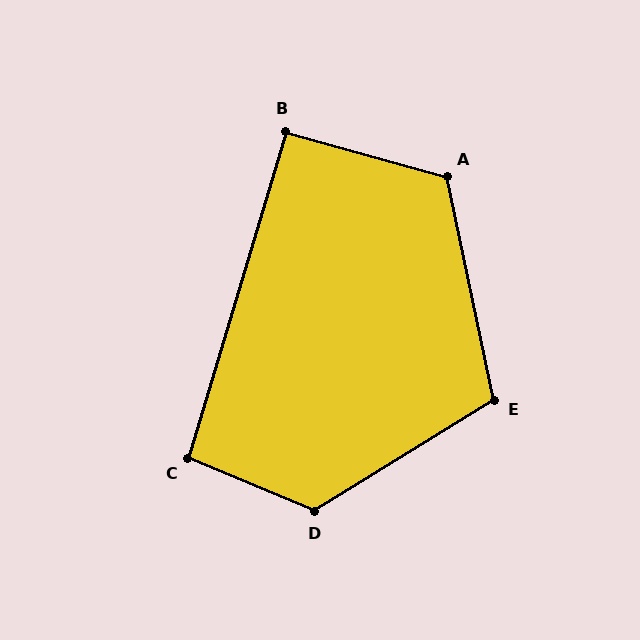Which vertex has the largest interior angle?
D, at approximately 125 degrees.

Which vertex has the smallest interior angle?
B, at approximately 91 degrees.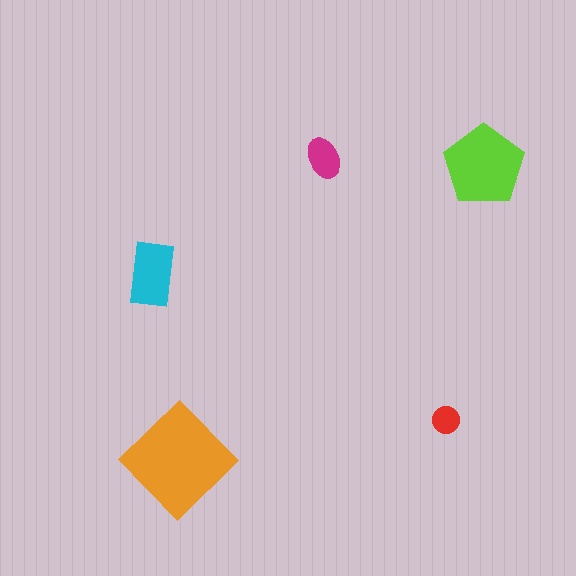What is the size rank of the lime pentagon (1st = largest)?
2nd.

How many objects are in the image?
There are 5 objects in the image.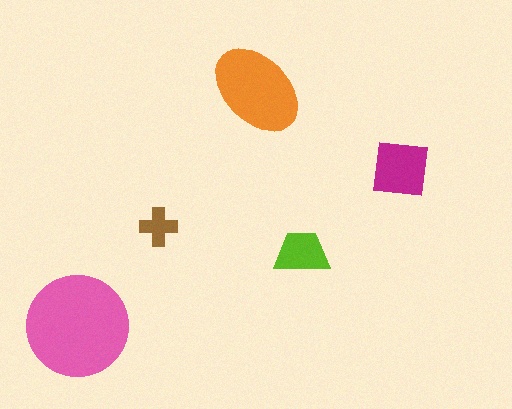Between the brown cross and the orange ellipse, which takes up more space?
The orange ellipse.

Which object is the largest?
The pink circle.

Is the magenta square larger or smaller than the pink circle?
Smaller.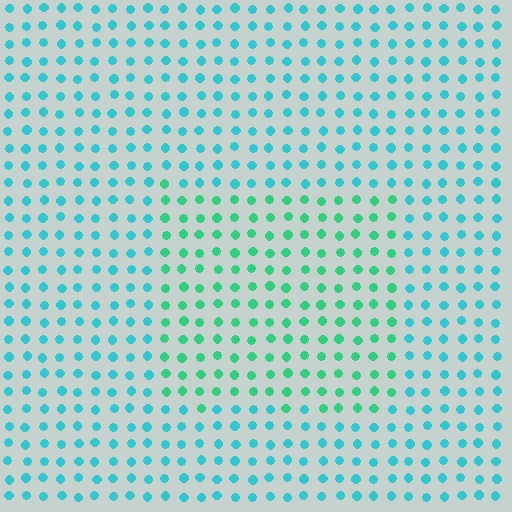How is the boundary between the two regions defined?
The boundary is defined purely by a slight shift in hue (about 34 degrees). Spacing, size, and orientation are identical on both sides.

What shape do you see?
I see a rectangle.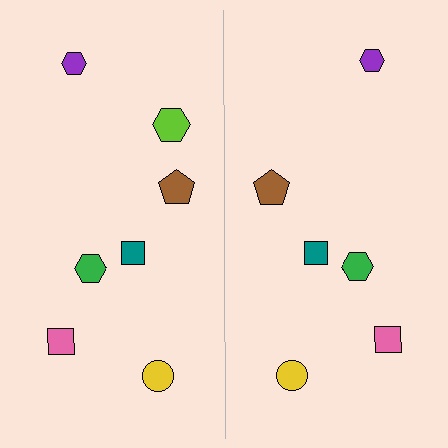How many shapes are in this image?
There are 13 shapes in this image.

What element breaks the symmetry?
A lime hexagon is missing from the right side.